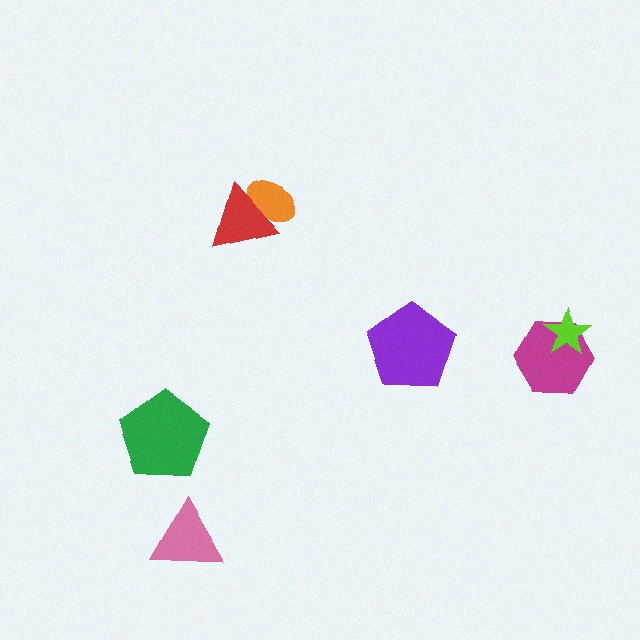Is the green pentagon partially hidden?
No, no other shape covers it.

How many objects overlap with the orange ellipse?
1 object overlaps with the orange ellipse.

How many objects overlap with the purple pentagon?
0 objects overlap with the purple pentagon.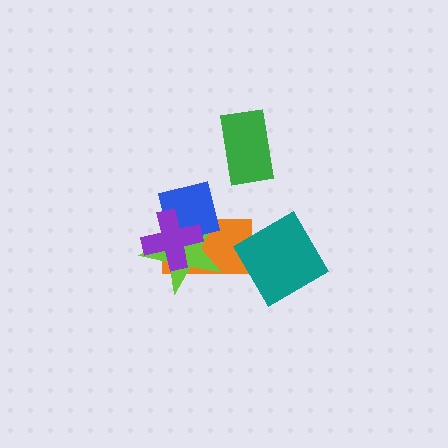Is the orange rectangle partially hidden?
Yes, it is partially covered by another shape.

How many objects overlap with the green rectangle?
0 objects overlap with the green rectangle.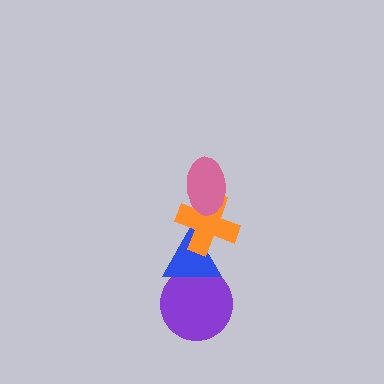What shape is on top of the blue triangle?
The orange cross is on top of the blue triangle.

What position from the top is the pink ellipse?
The pink ellipse is 1st from the top.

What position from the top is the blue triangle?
The blue triangle is 3rd from the top.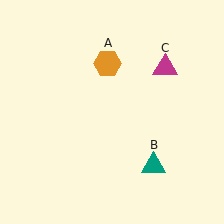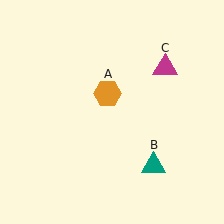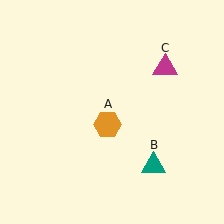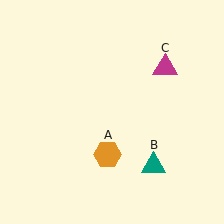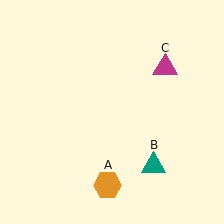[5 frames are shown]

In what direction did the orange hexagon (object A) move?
The orange hexagon (object A) moved down.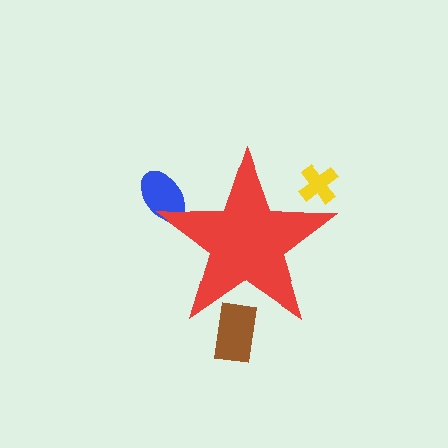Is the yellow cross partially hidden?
Yes, the yellow cross is partially hidden behind the red star.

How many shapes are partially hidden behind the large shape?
3 shapes are partially hidden.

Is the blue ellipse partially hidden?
Yes, the blue ellipse is partially hidden behind the red star.